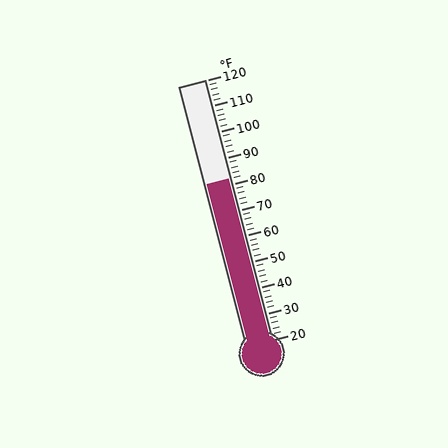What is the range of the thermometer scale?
The thermometer scale ranges from 20°F to 120°F.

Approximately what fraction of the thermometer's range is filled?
The thermometer is filled to approximately 60% of its range.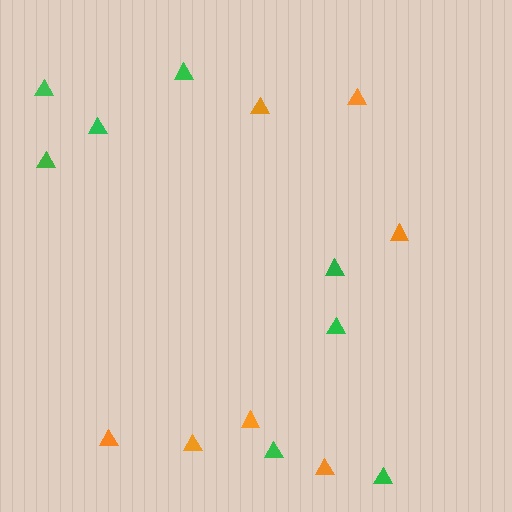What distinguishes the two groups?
There are 2 groups: one group of green triangles (8) and one group of orange triangles (7).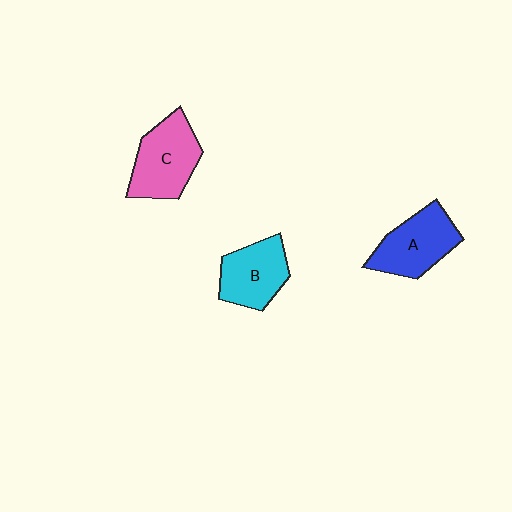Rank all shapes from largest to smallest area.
From largest to smallest: C (pink), A (blue), B (cyan).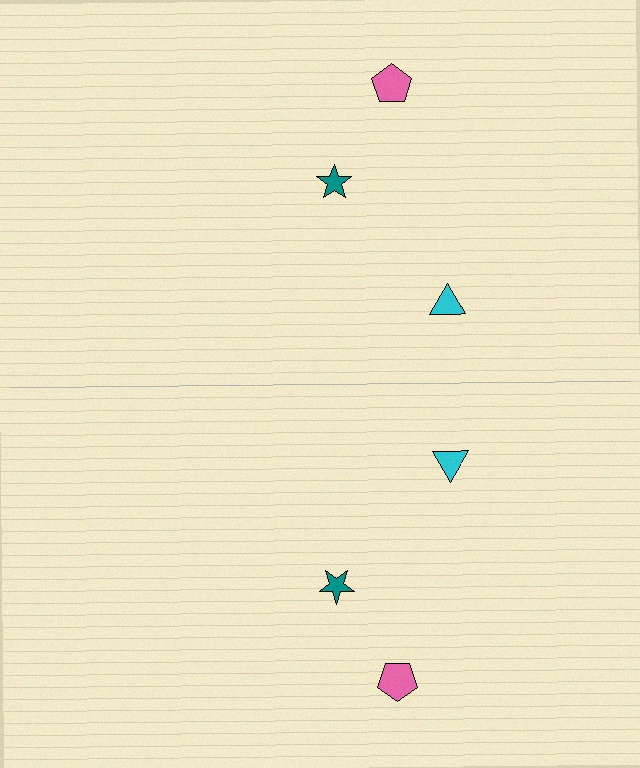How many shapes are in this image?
There are 6 shapes in this image.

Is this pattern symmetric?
Yes, this pattern has bilateral (reflection) symmetry.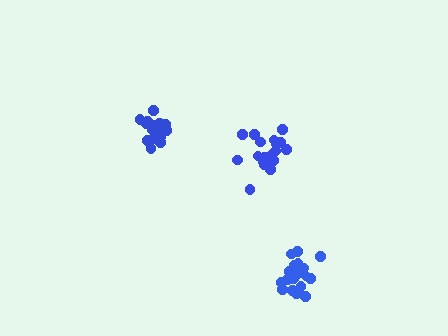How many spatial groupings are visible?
There are 3 spatial groupings.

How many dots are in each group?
Group 1: 19 dots, Group 2: 21 dots, Group 3: 18 dots (58 total).